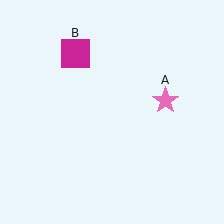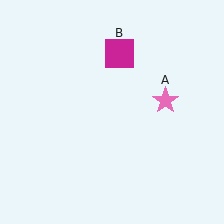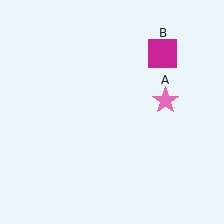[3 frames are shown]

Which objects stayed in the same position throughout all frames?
Pink star (object A) remained stationary.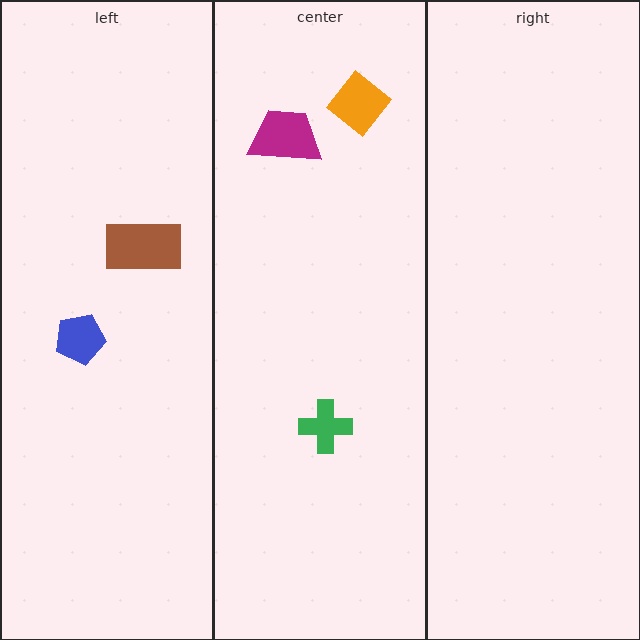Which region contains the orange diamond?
The center region.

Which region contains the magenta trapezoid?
The center region.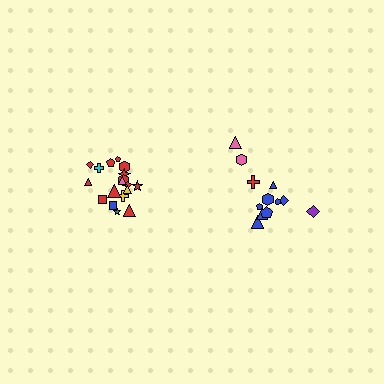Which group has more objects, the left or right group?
The left group.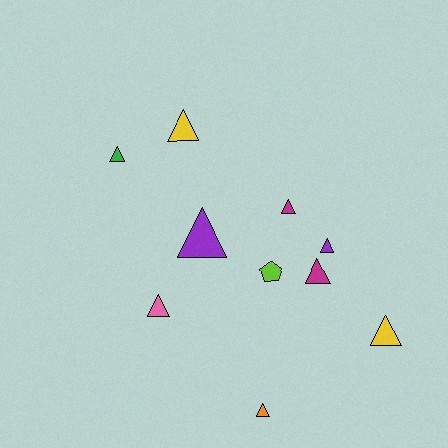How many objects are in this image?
There are 10 objects.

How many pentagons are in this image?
There is 1 pentagon.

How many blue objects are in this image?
There are no blue objects.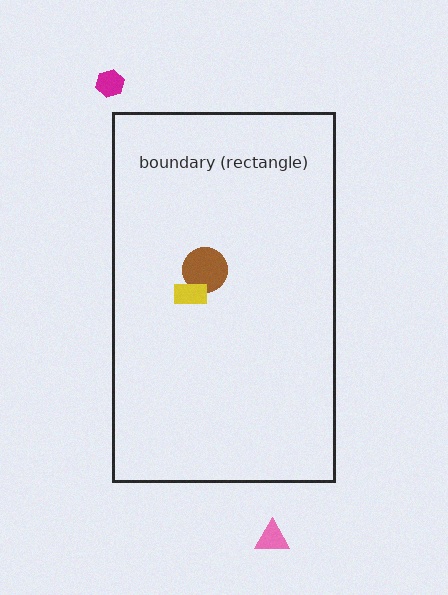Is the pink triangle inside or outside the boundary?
Outside.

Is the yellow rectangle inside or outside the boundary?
Inside.